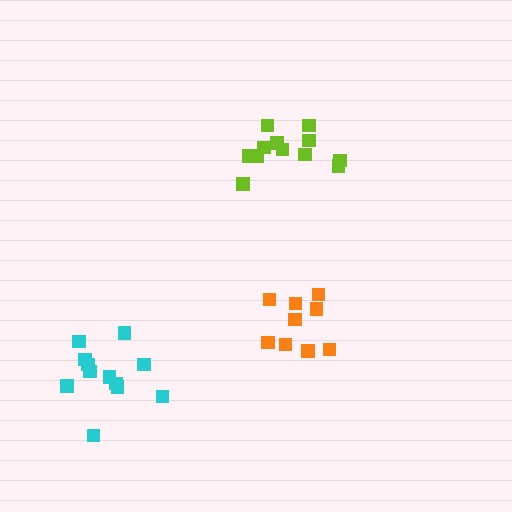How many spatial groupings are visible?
There are 3 spatial groupings.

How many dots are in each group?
Group 1: 9 dots, Group 2: 12 dots, Group 3: 12 dots (33 total).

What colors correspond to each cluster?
The clusters are colored: orange, lime, cyan.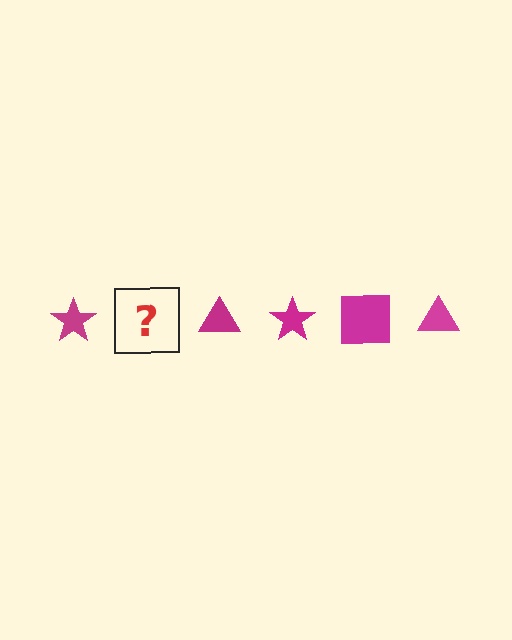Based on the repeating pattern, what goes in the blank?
The blank should be a magenta square.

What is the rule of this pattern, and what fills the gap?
The rule is that the pattern cycles through star, square, triangle shapes in magenta. The gap should be filled with a magenta square.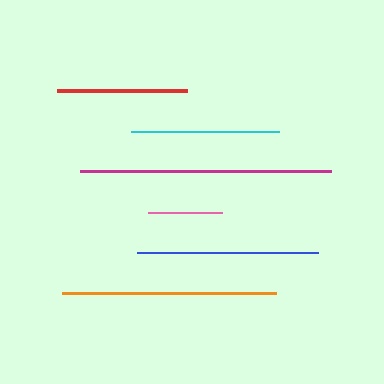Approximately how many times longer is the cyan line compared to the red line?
The cyan line is approximately 1.1 times the length of the red line.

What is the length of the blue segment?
The blue segment is approximately 182 pixels long.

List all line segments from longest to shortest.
From longest to shortest: magenta, orange, blue, cyan, red, pink.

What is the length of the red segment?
The red segment is approximately 130 pixels long.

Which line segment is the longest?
The magenta line is the longest at approximately 251 pixels.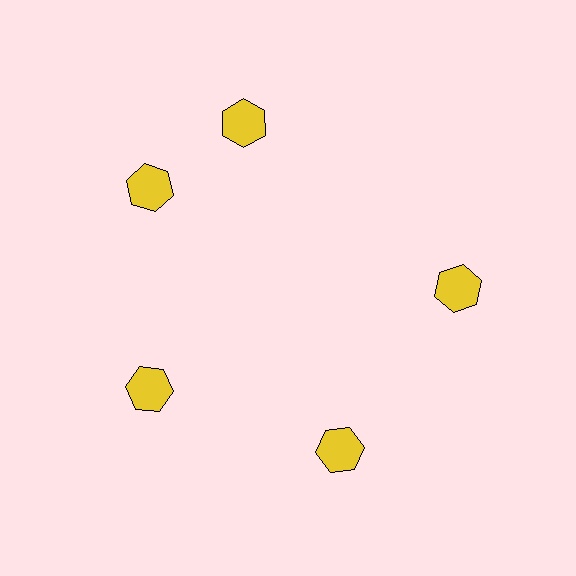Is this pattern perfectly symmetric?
No. The 5 yellow hexagons are arranged in a ring, but one element near the 1 o'clock position is rotated out of alignment along the ring, breaking the 5-fold rotational symmetry.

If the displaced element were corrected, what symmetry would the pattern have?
It would have 5-fold rotational symmetry — the pattern would map onto itself every 72 degrees.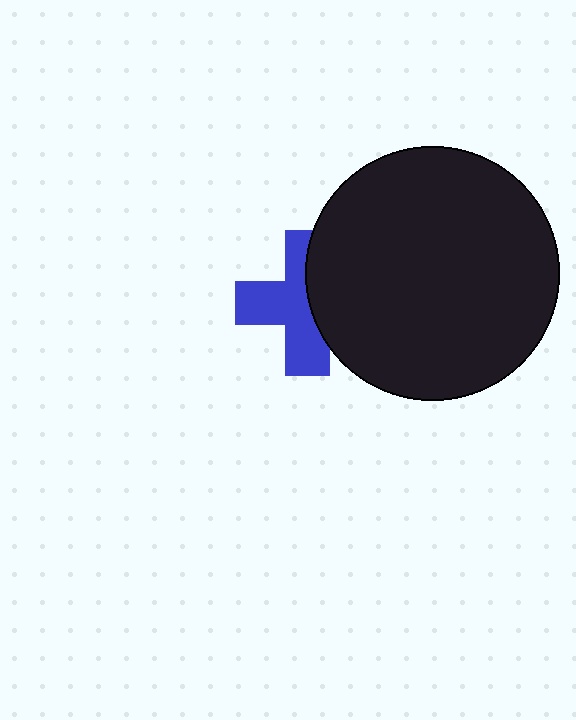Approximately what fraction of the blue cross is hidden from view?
Roughly 41% of the blue cross is hidden behind the black circle.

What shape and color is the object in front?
The object in front is a black circle.